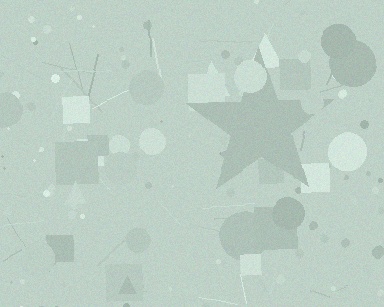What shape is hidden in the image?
A star is hidden in the image.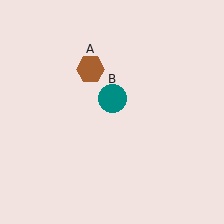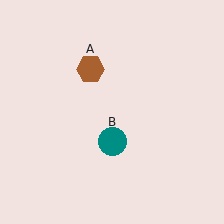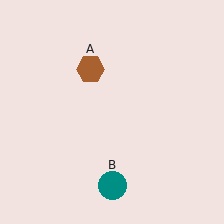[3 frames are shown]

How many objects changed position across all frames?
1 object changed position: teal circle (object B).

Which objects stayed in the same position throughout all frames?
Brown hexagon (object A) remained stationary.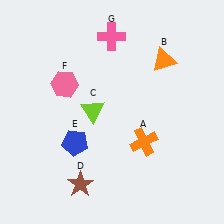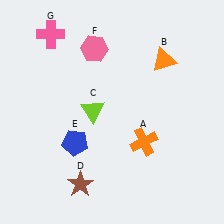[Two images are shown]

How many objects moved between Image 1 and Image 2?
2 objects moved between the two images.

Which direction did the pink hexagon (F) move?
The pink hexagon (F) moved up.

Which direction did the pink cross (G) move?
The pink cross (G) moved left.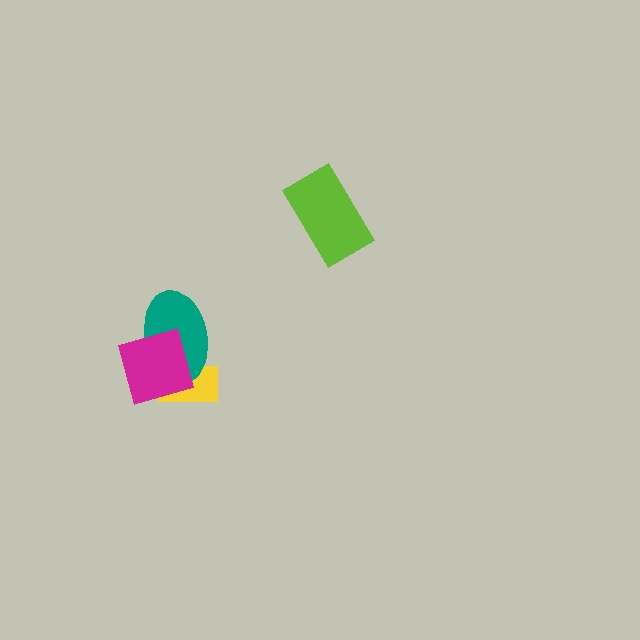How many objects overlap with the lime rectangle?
0 objects overlap with the lime rectangle.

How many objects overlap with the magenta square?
2 objects overlap with the magenta square.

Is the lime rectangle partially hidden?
No, no other shape covers it.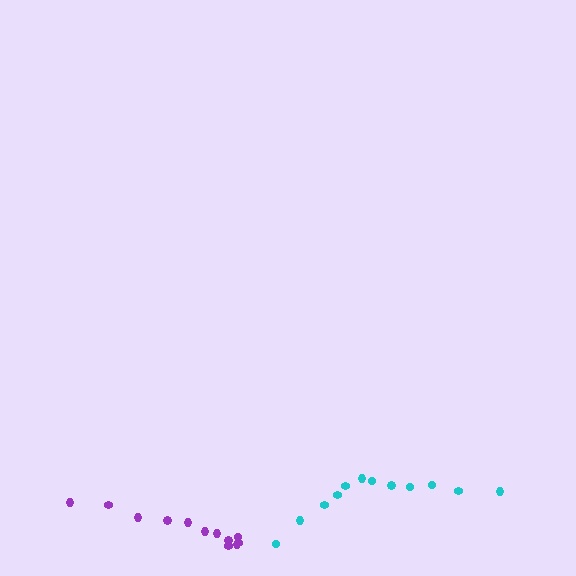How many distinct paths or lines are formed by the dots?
There are 2 distinct paths.